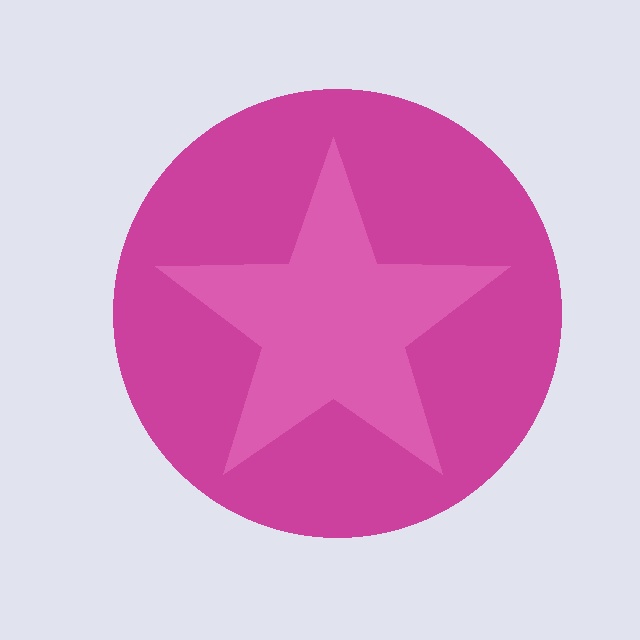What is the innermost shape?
The pink star.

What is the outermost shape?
The magenta circle.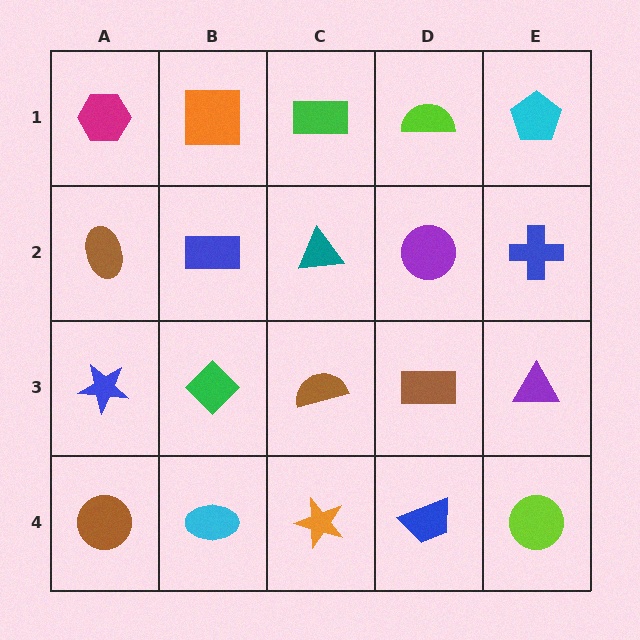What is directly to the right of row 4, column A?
A cyan ellipse.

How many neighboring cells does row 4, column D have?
3.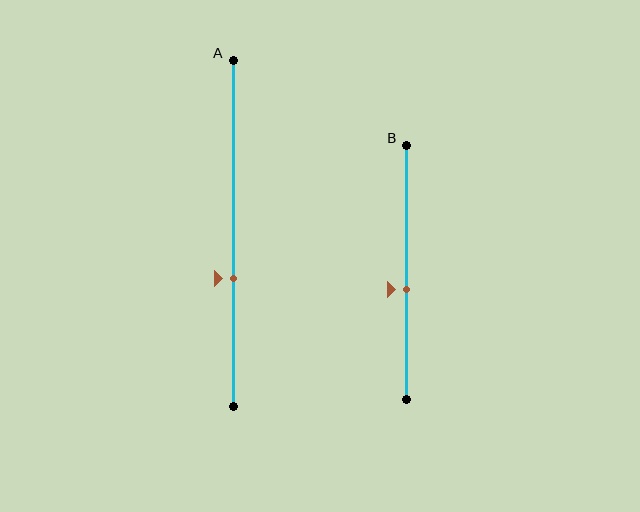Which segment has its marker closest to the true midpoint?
Segment B has its marker closest to the true midpoint.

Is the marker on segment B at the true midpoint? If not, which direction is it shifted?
No, the marker on segment B is shifted downward by about 6% of the segment length.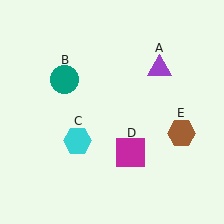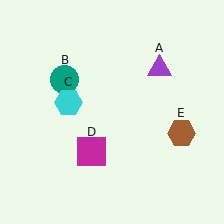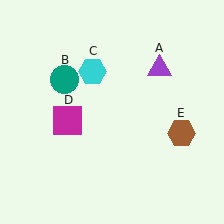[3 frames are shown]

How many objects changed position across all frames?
2 objects changed position: cyan hexagon (object C), magenta square (object D).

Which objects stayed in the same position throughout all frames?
Purple triangle (object A) and teal circle (object B) and brown hexagon (object E) remained stationary.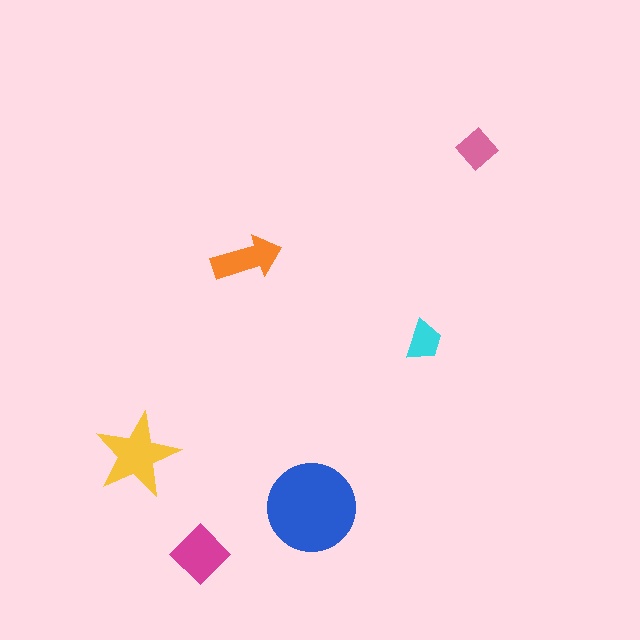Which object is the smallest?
The cyan trapezoid.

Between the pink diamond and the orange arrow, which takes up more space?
The orange arrow.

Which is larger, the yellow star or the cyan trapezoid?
The yellow star.